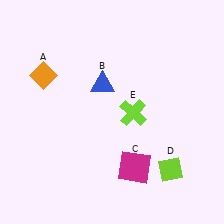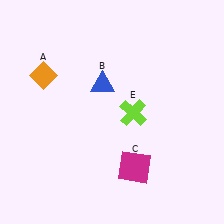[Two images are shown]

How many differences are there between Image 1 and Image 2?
There is 1 difference between the two images.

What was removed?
The lime diamond (D) was removed in Image 2.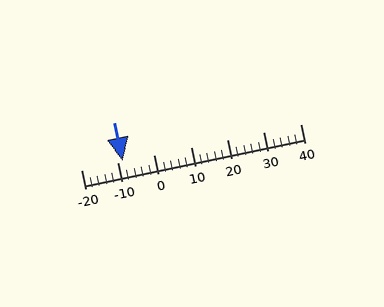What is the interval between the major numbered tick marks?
The major tick marks are spaced 10 units apart.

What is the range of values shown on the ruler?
The ruler shows values from -20 to 40.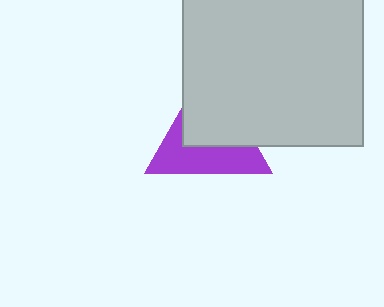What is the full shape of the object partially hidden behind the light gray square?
The partially hidden object is a purple triangle.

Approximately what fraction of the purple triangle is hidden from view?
Roughly 53% of the purple triangle is hidden behind the light gray square.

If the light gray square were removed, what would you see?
You would see the complete purple triangle.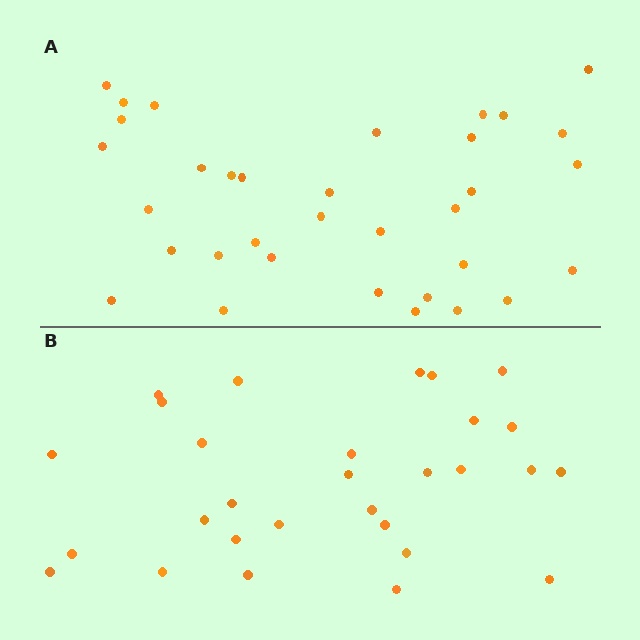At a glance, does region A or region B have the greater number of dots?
Region A (the top region) has more dots.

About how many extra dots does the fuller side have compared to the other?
Region A has about 5 more dots than region B.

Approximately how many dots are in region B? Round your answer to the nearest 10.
About 30 dots. (The exact count is 29, which rounds to 30.)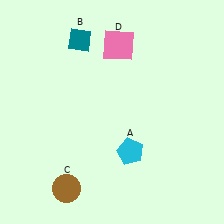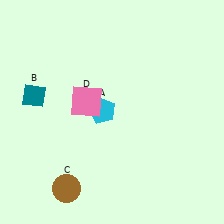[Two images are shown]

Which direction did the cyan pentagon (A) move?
The cyan pentagon (A) moved up.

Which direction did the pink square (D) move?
The pink square (D) moved down.